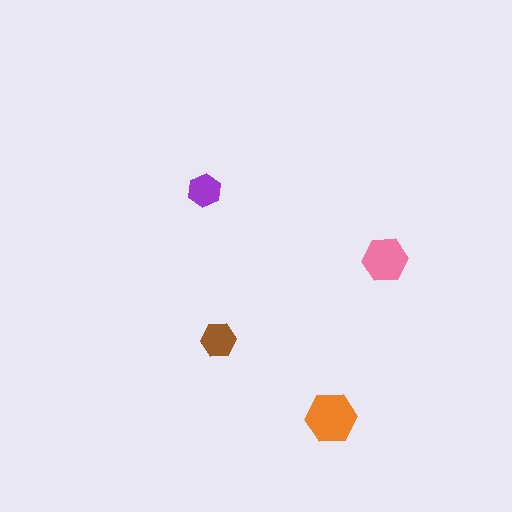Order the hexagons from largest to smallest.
the orange one, the pink one, the brown one, the purple one.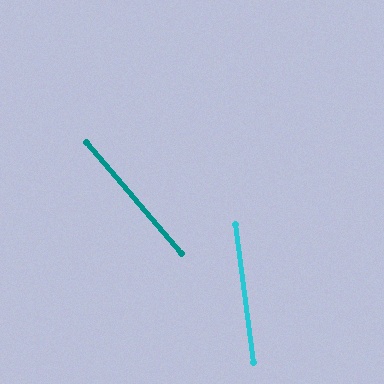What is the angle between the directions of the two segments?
Approximately 33 degrees.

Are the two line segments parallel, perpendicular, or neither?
Neither parallel nor perpendicular — they differ by about 33°.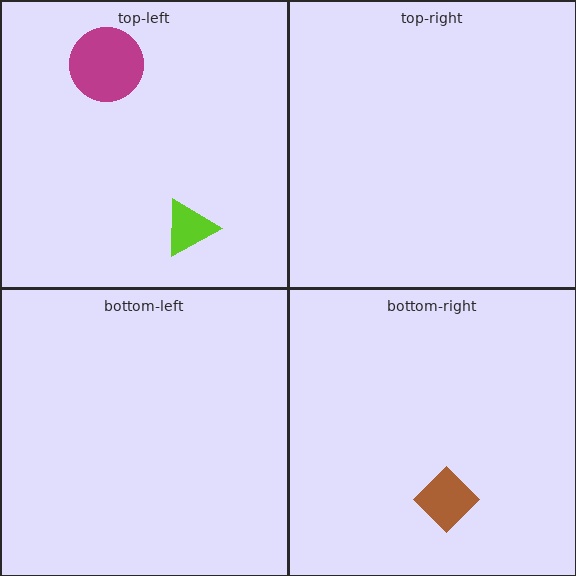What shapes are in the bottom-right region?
The brown diamond.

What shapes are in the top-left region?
The lime triangle, the magenta circle.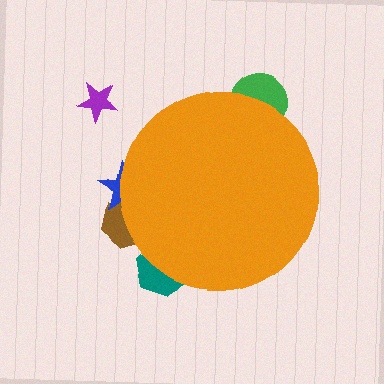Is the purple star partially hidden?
No, the purple star is fully visible.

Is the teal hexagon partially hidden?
Yes, the teal hexagon is partially hidden behind the orange circle.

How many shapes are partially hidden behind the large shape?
4 shapes are partially hidden.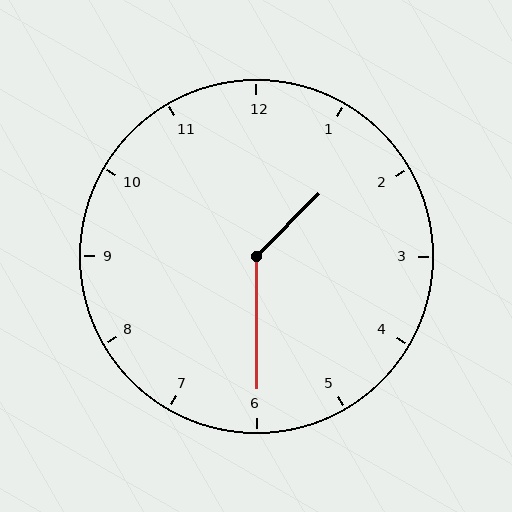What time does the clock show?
1:30.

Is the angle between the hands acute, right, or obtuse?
It is obtuse.